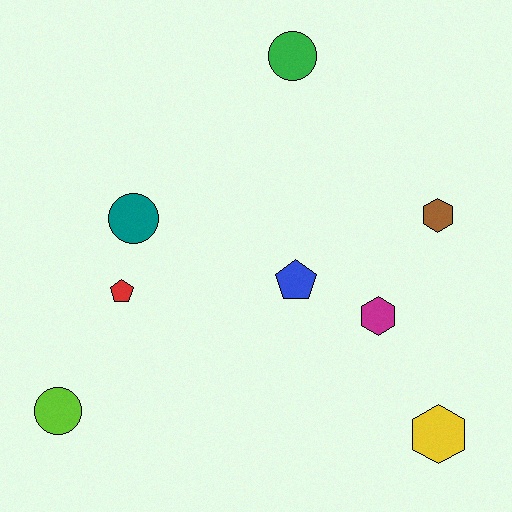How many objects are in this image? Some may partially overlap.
There are 8 objects.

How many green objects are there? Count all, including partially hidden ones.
There is 1 green object.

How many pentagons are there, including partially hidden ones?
There are 2 pentagons.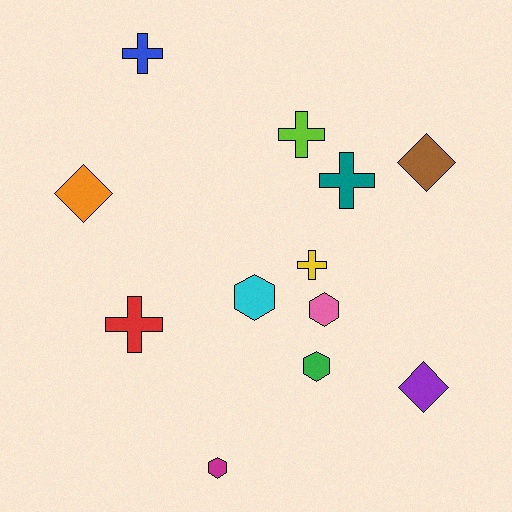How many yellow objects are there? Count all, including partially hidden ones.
There is 1 yellow object.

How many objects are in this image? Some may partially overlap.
There are 12 objects.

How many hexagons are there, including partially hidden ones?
There are 4 hexagons.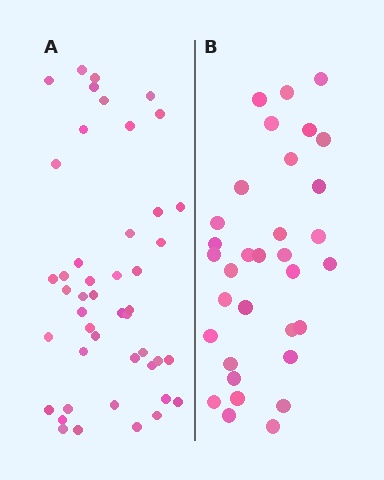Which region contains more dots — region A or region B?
Region A (the left region) has more dots.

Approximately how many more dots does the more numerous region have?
Region A has approximately 15 more dots than region B.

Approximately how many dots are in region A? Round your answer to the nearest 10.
About 50 dots. (The exact count is 46, which rounds to 50.)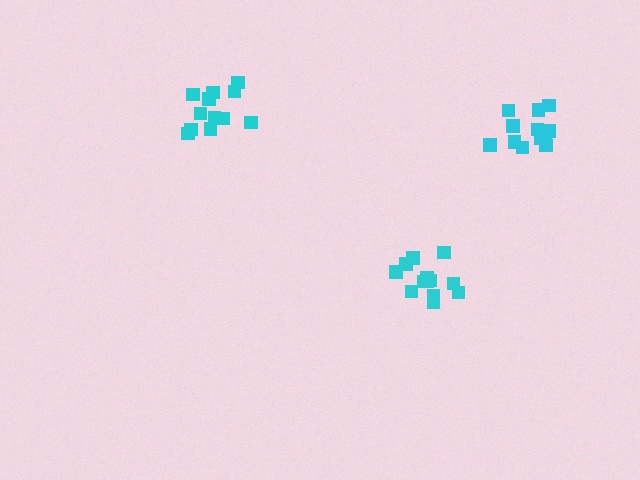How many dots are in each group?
Group 1: 13 dots, Group 2: 12 dots, Group 3: 13 dots (38 total).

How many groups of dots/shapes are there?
There are 3 groups.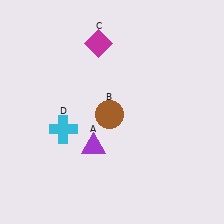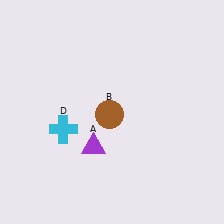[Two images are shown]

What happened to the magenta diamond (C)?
The magenta diamond (C) was removed in Image 2. It was in the top-left area of Image 1.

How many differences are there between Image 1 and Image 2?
There is 1 difference between the two images.